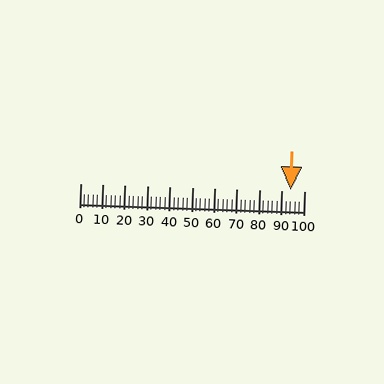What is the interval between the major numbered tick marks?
The major tick marks are spaced 10 units apart.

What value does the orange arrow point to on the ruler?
The orange arrow points to approximately 94.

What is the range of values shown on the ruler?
The ruler shows values from 0 to 100.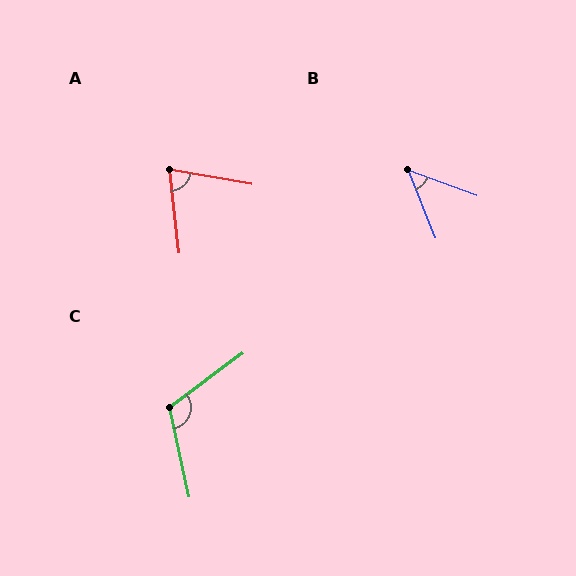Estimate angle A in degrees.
Approximately 73 degrees.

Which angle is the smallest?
B, at approximately 47 degrees.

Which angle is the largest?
C, at approximately 114 degrees.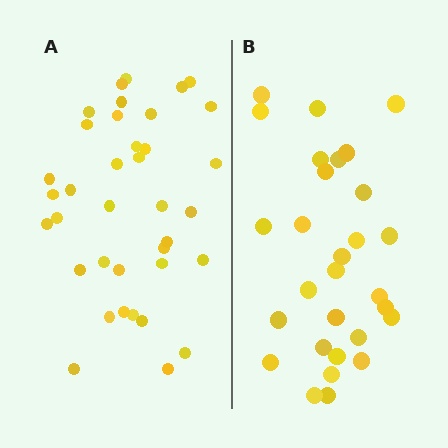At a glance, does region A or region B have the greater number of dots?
Region A (the left region) has more dots.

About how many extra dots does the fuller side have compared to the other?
Region A has roughly 8 or so more dots than region B.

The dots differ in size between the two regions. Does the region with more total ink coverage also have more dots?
No. Region B has more total ink coverage because its dots are larger, but region A actually contains more individual dots. Total area can be misleading — the number of items is what matters here.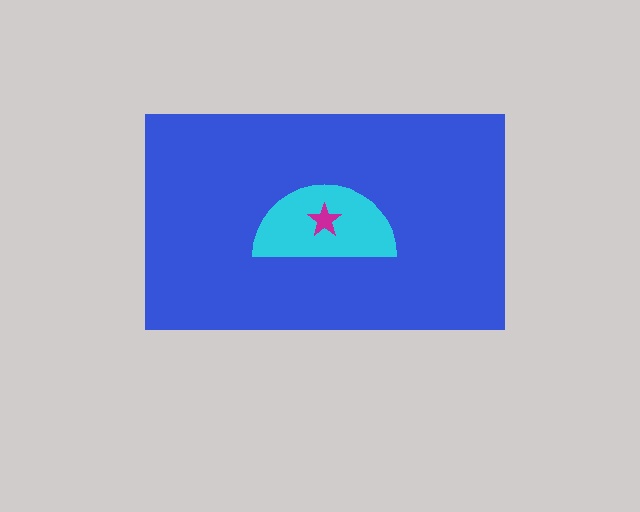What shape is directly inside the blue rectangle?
The cyan semicircle.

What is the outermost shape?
The blue rectangle.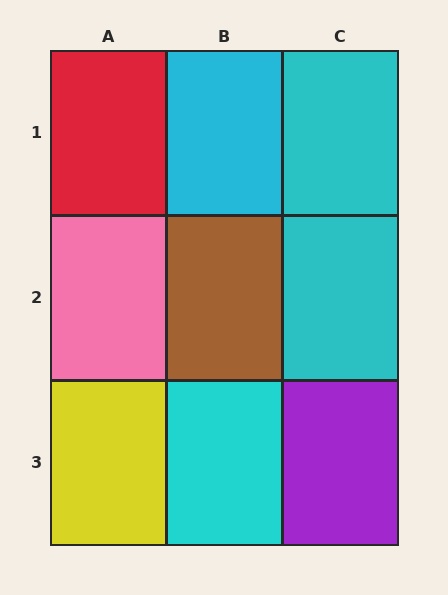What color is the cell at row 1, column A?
Red.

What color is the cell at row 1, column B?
Cyan.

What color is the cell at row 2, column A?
Pink.